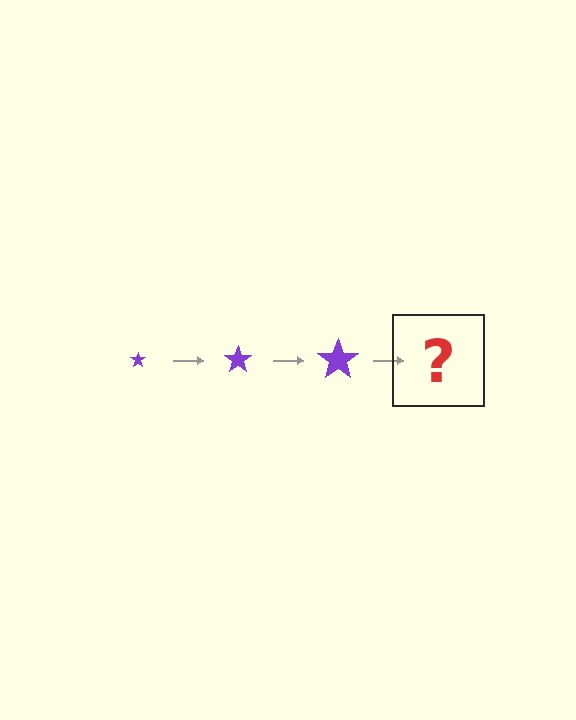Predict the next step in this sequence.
The next step is a purple star, larger than the previous one.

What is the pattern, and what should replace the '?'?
The pattern is that the star gets progressively larger each step. The '?' should be a purple star, larger than the previous one.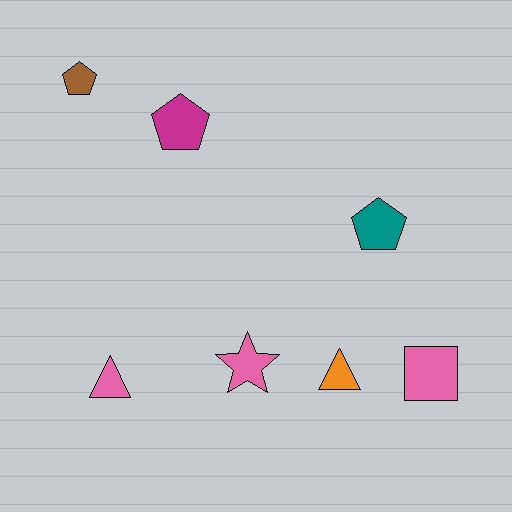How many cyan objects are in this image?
There are no cyan objects.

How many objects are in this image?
There are 7 objects.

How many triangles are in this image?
There are 2 triangles.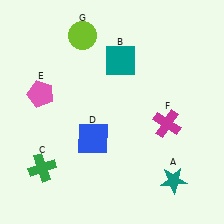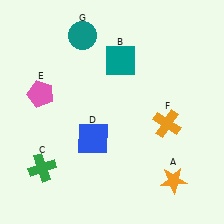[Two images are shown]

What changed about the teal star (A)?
In Image 1, A is teal. In Image 2, it changed to orange.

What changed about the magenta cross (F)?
In Image 1, F is magenta. In Image 2, it changed to orange.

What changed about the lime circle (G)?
In Image 1, G is lime. In Image 2, it changed to teal.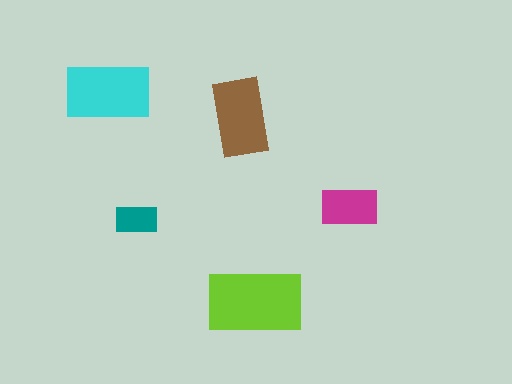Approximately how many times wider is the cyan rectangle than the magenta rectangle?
About 1.5 times wider.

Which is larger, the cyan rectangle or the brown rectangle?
The cyan one.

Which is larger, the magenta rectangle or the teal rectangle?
The magenta one.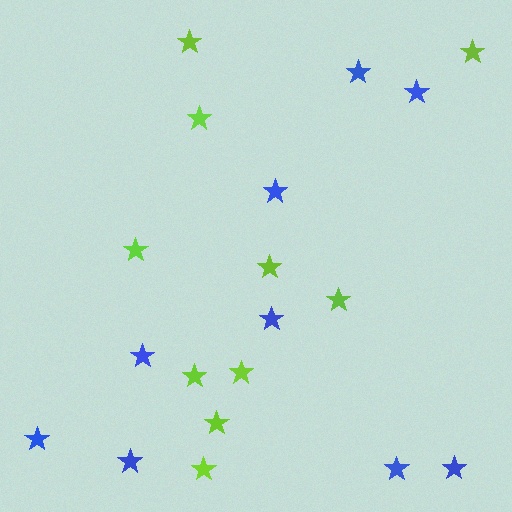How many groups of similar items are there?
There are 2 groups: one group of blue stars (9) and one group of lime stars (10).